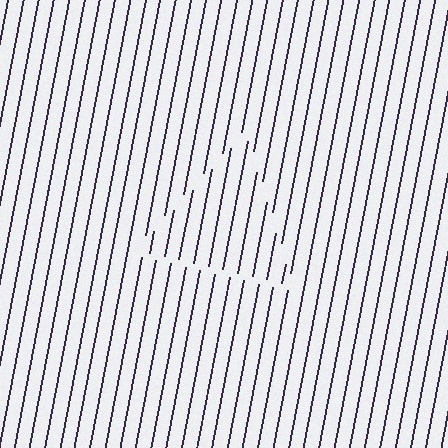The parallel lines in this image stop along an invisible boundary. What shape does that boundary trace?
An illusory triangle. The interior of the shape contains the same grating, shifted by half a period — the contour is defined by the phase discontinuity where line-ends from the inner and outer gratings abut.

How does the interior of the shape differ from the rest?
The interior of the shape contains the same grating, shifted by half a period — the contour is defined by the phase discontinuity where line-ends from the inner and outer gratings abut.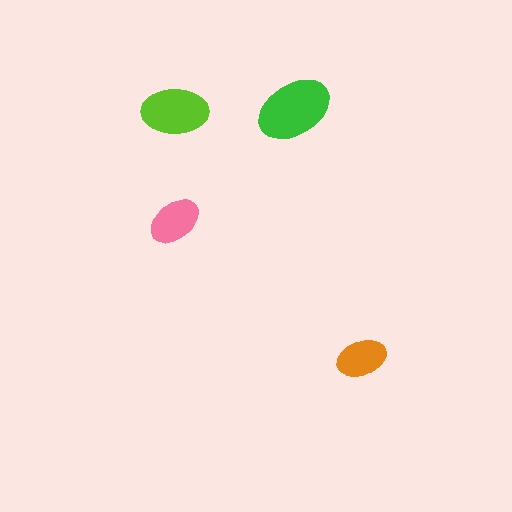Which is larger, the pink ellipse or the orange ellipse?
The pink one.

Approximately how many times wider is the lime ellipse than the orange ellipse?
About 1.5 times wider.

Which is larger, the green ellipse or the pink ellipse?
The green one.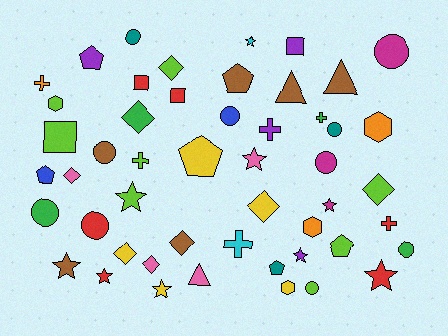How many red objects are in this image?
There are 6 red objects.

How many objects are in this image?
There are 50 objects.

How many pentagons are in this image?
There are 6 pentagons.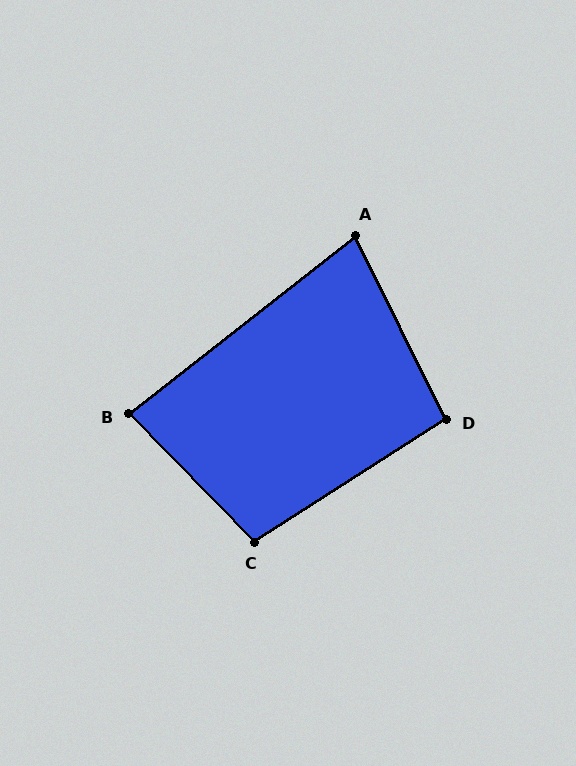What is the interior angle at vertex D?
Approximately 96 degrees (obtuse).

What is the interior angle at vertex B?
Approximately 84 degrees (acute).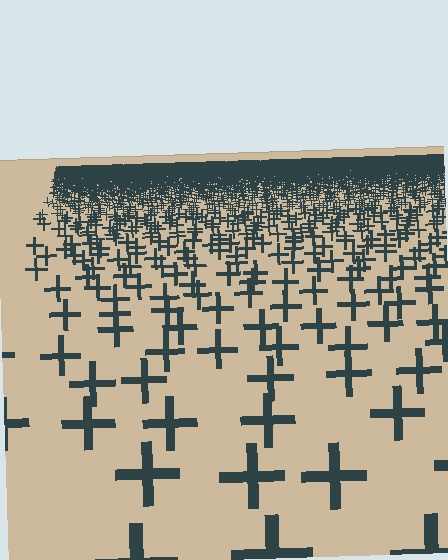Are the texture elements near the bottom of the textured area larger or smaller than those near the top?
Larger. Near the bottom, elements are closer to the viewer and appear at a bigger on-screen size.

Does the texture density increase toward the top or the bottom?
Density increases toward the top.